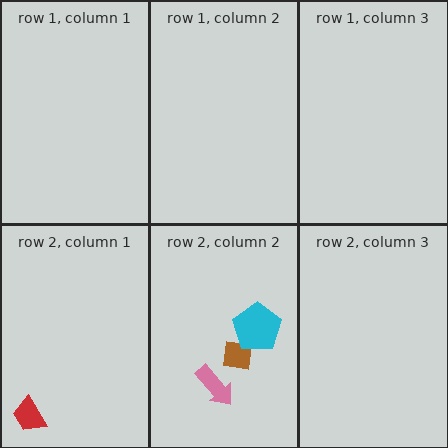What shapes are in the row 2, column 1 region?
The red trapezoid.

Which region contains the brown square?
The row 2, column 2 region.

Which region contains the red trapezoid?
The row 2, column 1 region.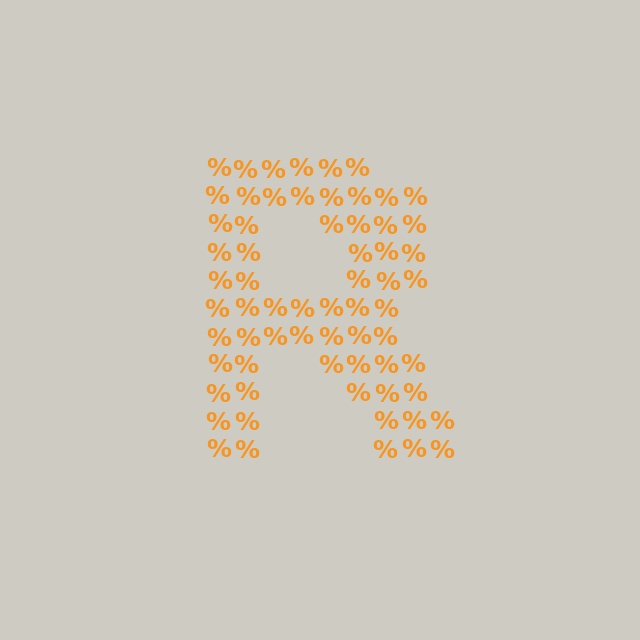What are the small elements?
The small elements are percent signs.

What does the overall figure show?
The overall figure shows the letter R.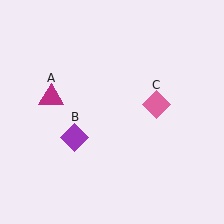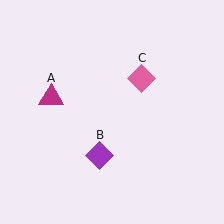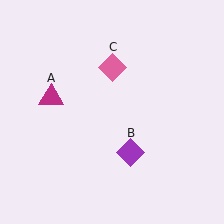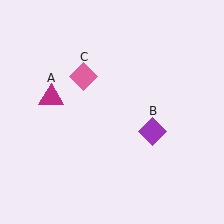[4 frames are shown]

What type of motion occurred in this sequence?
The purple diamond (object B), pink diamond (object C) rotated counterclockwise around the center of the scene.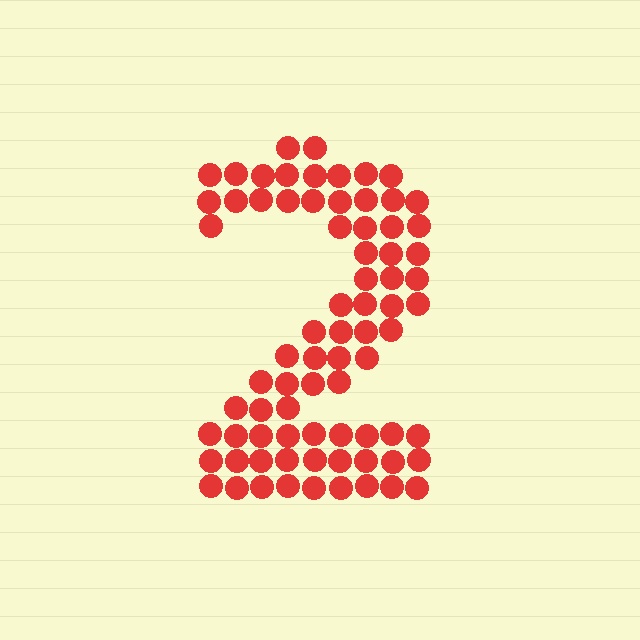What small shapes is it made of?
It is made of small circles.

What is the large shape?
The large shape is the digit 2.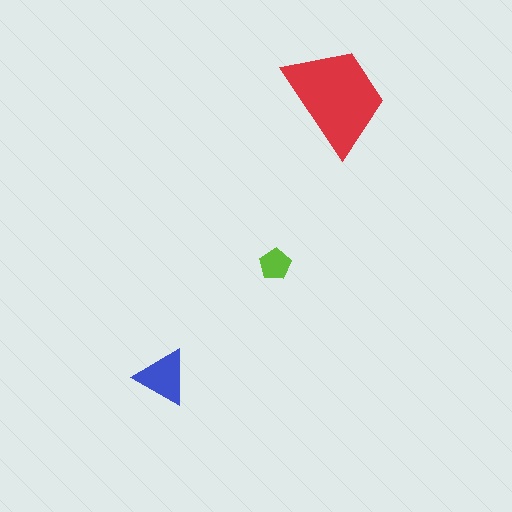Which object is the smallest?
The lime pentagon.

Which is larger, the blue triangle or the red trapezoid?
The red trapezoid.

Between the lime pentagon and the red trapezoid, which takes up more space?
The red trapezoid.